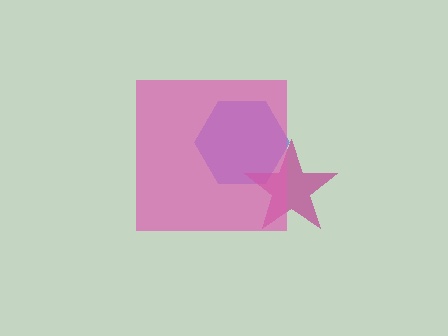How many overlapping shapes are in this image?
There are 3 overlapping shapes in the image.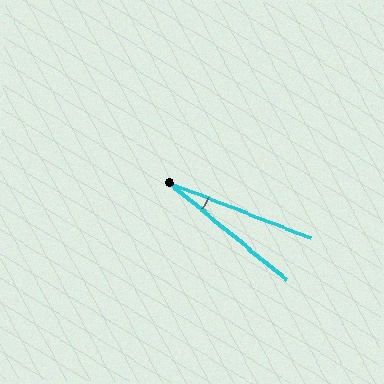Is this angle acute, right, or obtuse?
It is acute.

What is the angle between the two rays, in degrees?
Approximately 18 degrees.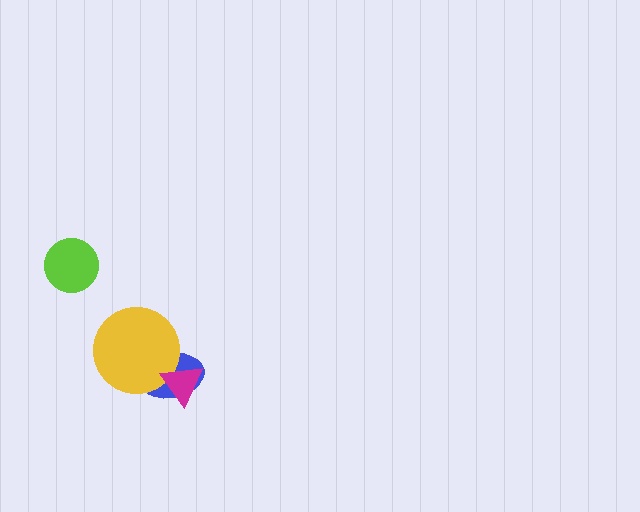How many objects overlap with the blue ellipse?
2 objects overlap with the blue ellipse.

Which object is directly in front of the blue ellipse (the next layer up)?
The yellow circle is directly in front of the blue ellipse.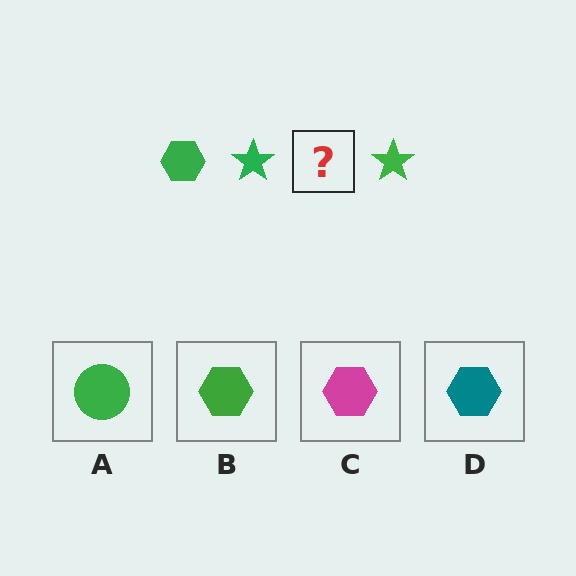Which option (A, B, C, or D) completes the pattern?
B.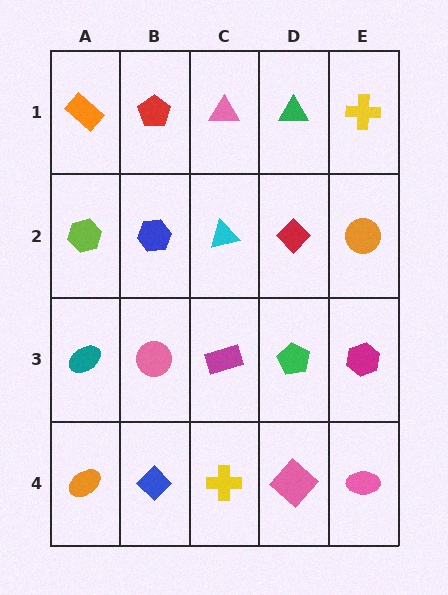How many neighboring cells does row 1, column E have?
2.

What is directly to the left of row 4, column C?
A blue diamond.